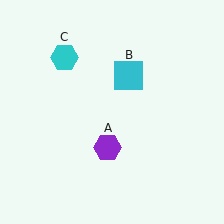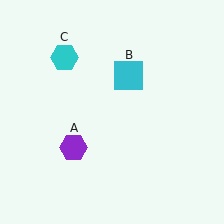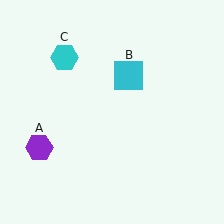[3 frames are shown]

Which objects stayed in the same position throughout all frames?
Cyan square (object B) and cyan hexagon (object C) remained stationary.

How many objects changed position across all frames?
1 object changed position: purple hexagon (object A).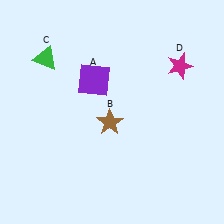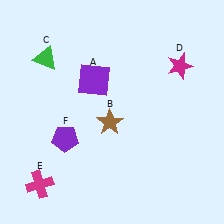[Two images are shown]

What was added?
A magenta cross (E), a purple pentagon (F) were added in Image 2.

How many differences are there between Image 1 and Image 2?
There are 2 differences between the two images.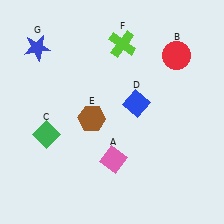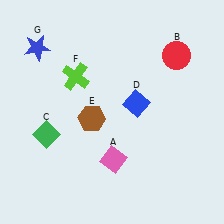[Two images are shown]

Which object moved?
The lime cross (F) moved left.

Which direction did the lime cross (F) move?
The lime cross (F) moved left.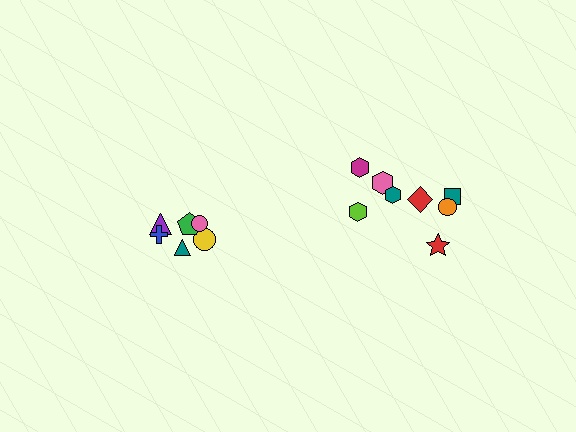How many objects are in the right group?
There are 8 objects.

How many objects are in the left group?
There are 6 objects.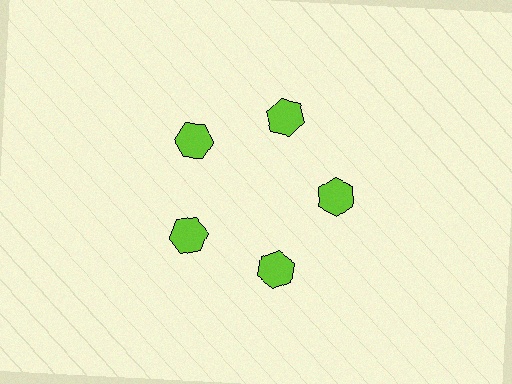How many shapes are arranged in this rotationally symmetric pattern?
There are 5 shapes, arranged in 5 groups of 1.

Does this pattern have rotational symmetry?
Yes, this pattern has 5-fold rotational symmetry. It looks the same after rotating 72 degrees around the center.